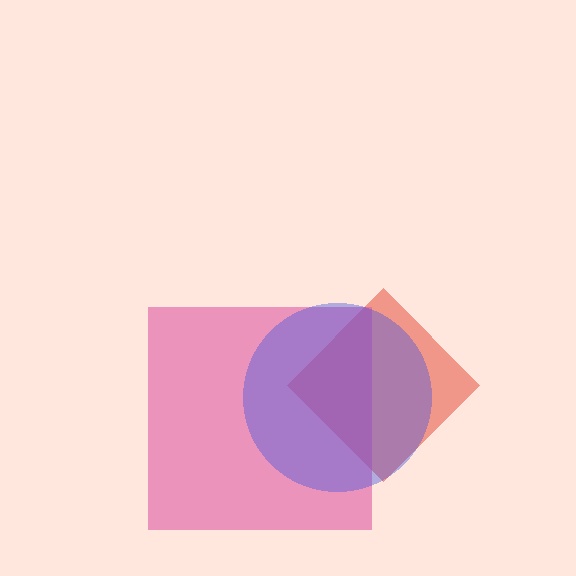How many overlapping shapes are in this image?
There are 3 overlapping shapes in the image.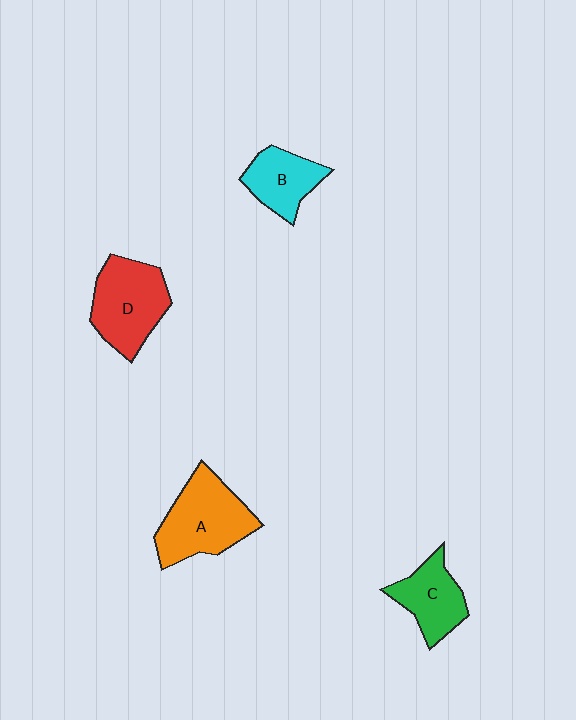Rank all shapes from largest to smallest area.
From largest to smallest: A (orange), D (red), C (green), B (cyan).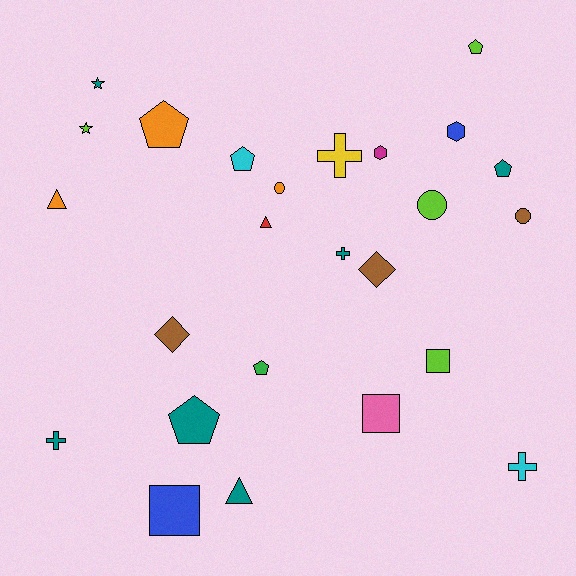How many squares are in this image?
There are 3 squares.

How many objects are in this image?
There are 25 objects.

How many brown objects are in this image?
There are 3 brown objects.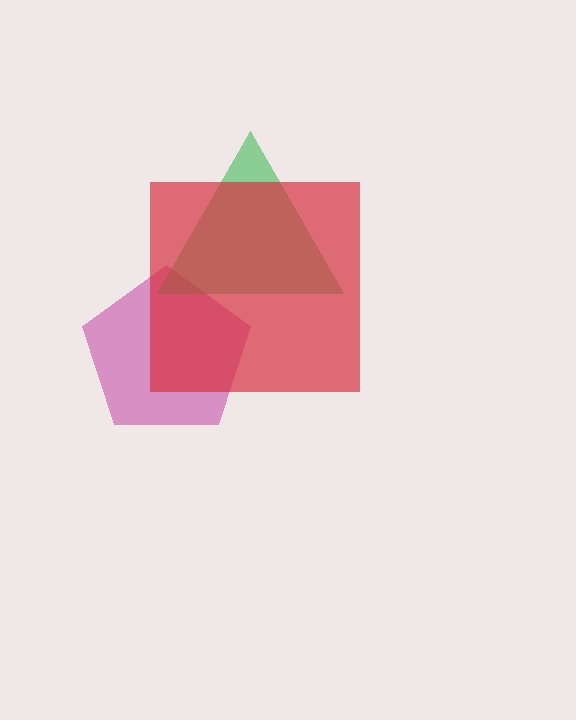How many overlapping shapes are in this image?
There are 3 overlapping shapes in the image.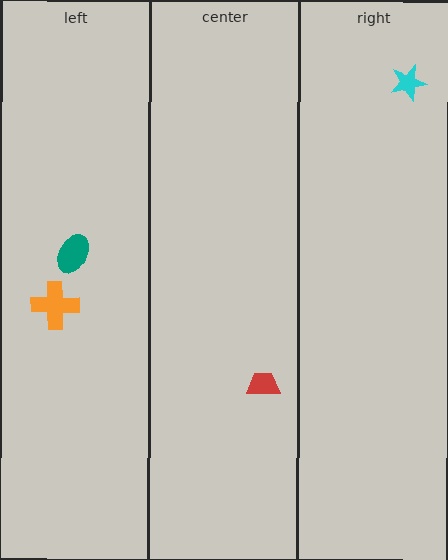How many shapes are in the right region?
1.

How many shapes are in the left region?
2.